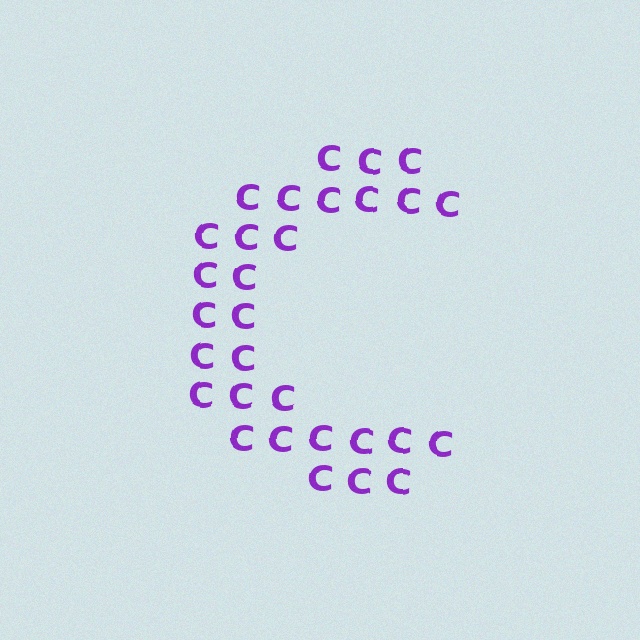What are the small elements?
The small elements are letter C's.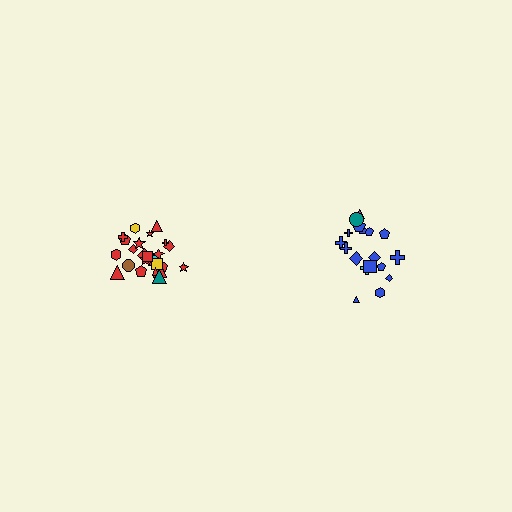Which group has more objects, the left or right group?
The left group.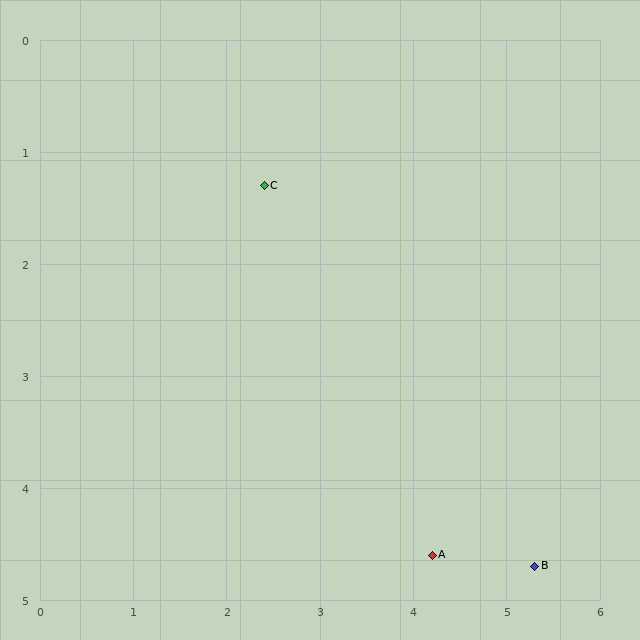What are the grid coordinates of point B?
Point B is at approximately (5.3, 4.7).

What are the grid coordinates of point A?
Point A is at approximately (4.2, 4.6).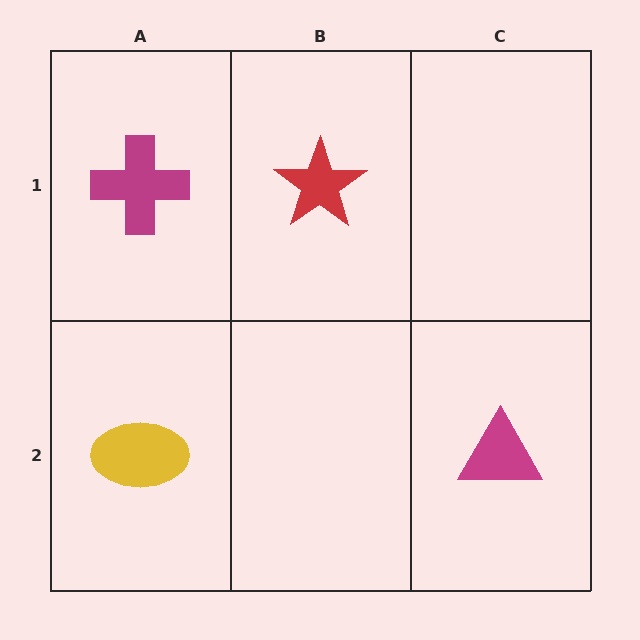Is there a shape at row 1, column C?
No, that cell is empty.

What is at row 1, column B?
A red star.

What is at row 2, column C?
A magenta triangle.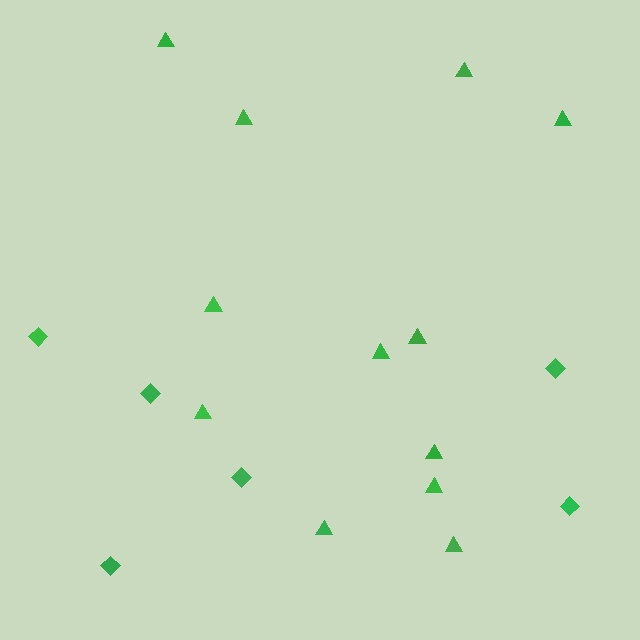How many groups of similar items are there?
There are 2 groups: one group of diamonds (6) and one group of triangles (12).